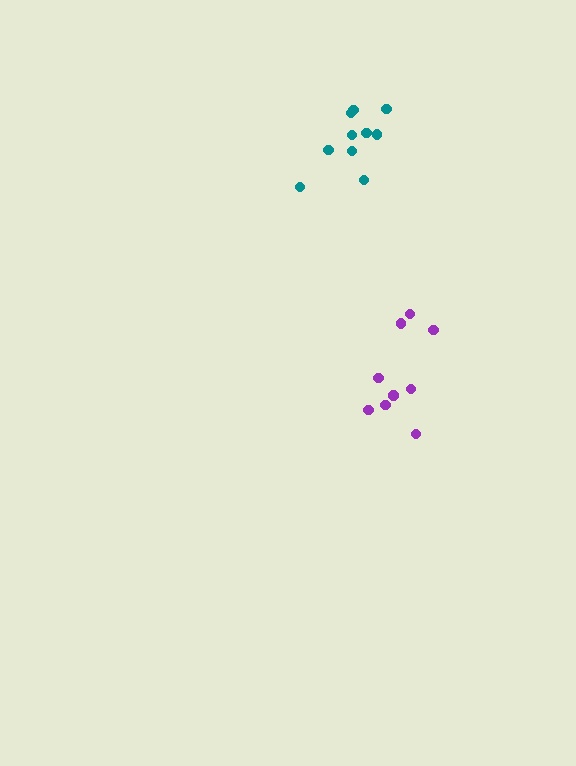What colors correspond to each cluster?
The clusters are colored: teal, purple.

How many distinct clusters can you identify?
There are 2 distinct clusters.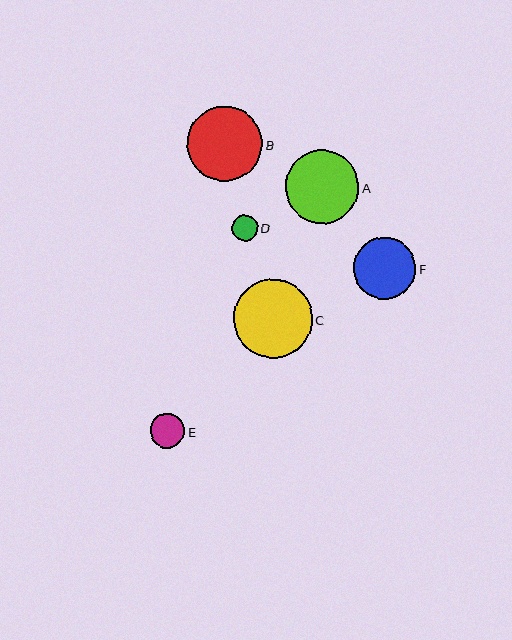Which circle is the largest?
Circle C is the largest with a size of approximately 79 pixels.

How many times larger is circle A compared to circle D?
Circle A is approximately 2.9 times the size of circle D.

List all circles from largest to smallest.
From largest to smallest: C, B, A, F, E, D.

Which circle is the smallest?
Circle D is the smallest with a size of approximately 26 pixels.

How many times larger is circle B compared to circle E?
Circle B is approximately 2.2 times the size of circle E.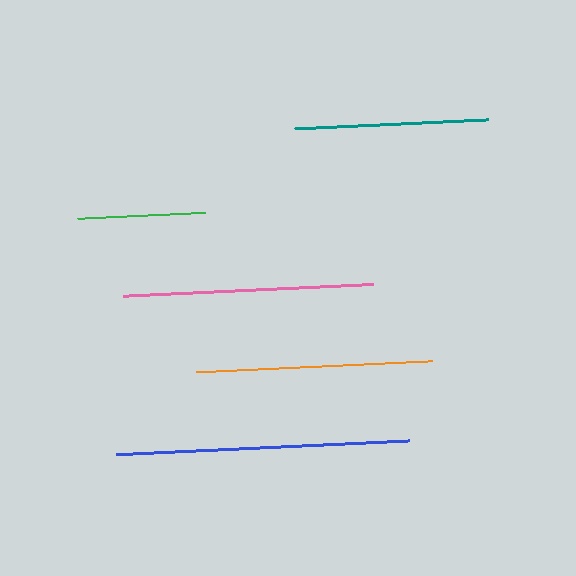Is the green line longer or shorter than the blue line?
The blue line is longer than the green line.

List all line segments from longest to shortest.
From longest to shortest: blue, pink, orange, teal, green.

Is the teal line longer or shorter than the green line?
The teal line is longer than the green line.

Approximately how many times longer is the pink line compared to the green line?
The pink line is approximately 1.9 times the length of the green line.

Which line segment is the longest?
The blue line is the longest at approximately 293 pixels.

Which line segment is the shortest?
The green line is the shortest at approximately 129 pixels.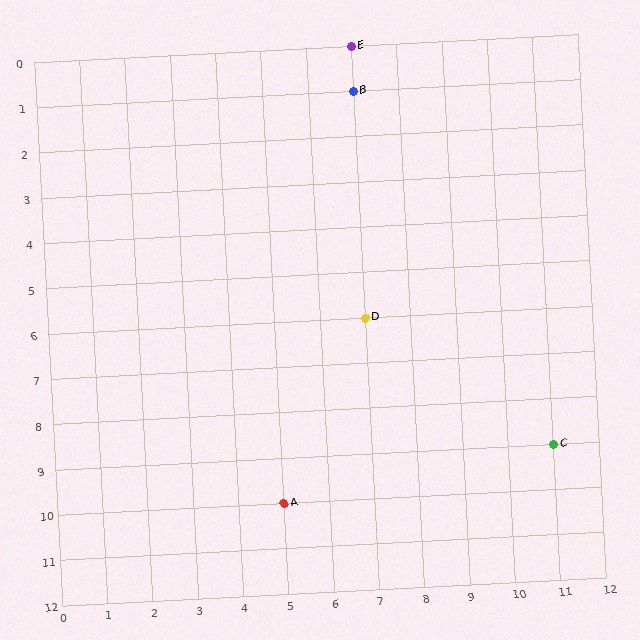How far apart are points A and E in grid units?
Points A and E are 2 columns and 10 rows apart (about 10.2 grid units diagonally).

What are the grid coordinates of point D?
Point D is at grid coordinates (7, 6).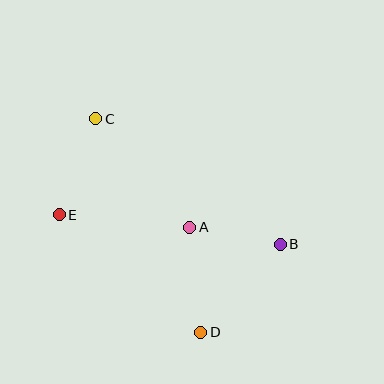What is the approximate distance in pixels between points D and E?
The distance between D and E is approximately 184 pixels.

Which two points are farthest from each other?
Points C and D are farthest from each other.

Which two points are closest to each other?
Points A and B are closest to each other.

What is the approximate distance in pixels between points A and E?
The distance between A and E is approximately 131 pixels.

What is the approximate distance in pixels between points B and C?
The distance between B and C is approximately 223 pixels.